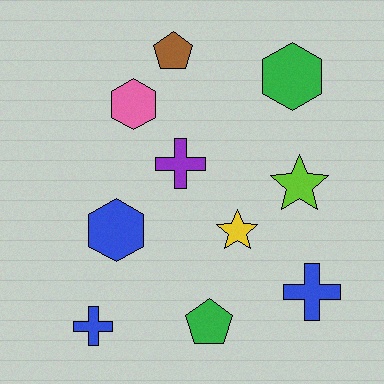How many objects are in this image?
There are 10 objects.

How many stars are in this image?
There are 2 stars.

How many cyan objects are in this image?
There are no cyan objects.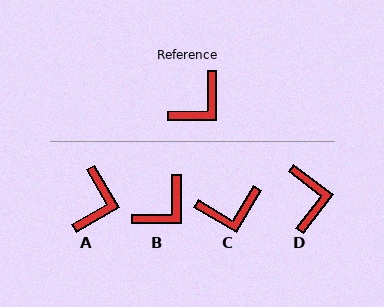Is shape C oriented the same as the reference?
No, it is off by about 31 degrees.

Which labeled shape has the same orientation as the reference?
B.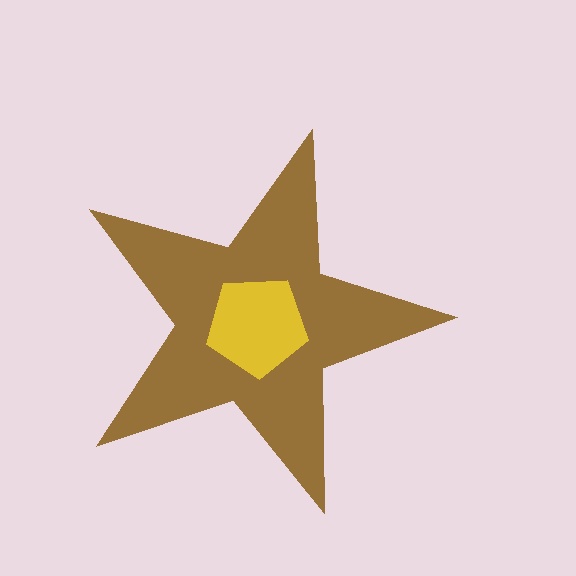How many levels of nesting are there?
2.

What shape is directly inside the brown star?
The yellow pentagon.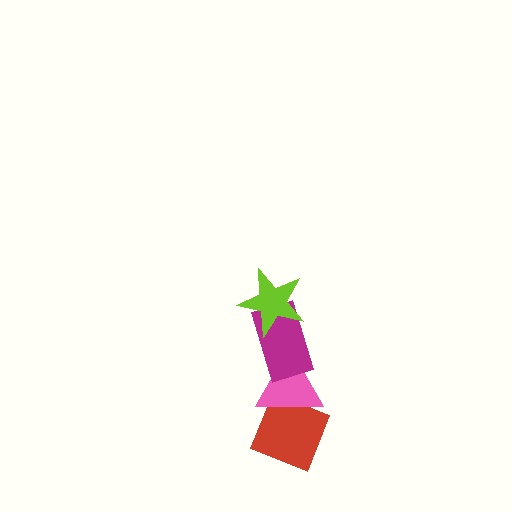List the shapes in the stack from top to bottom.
From top to bottom: the lime star, the magenta rectangle, the pink triangle, the red diamond.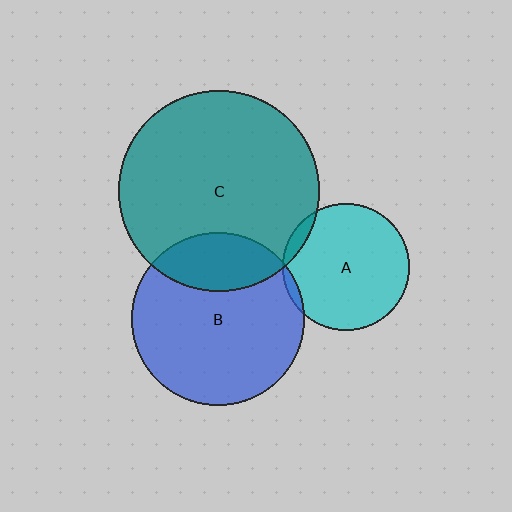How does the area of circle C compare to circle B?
Approximately 1.4 times.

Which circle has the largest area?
Circle C (teal).